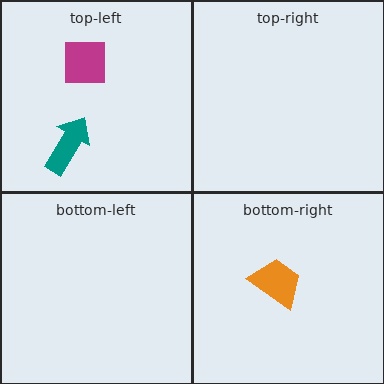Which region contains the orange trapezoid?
The bottom-right region.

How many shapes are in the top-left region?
2.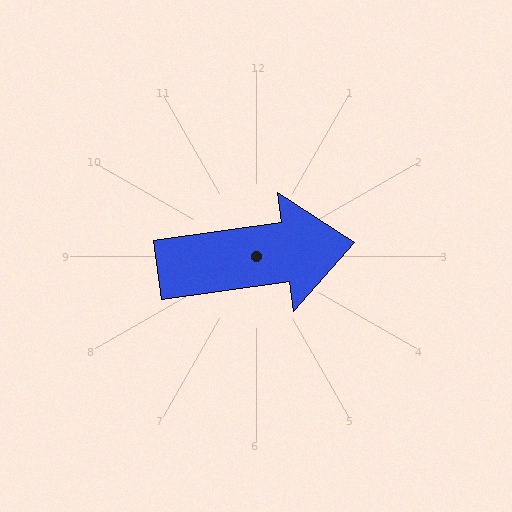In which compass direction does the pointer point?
East.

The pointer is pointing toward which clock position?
Roughly 3 o'clock.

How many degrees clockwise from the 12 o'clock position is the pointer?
Approximately 82 degrees.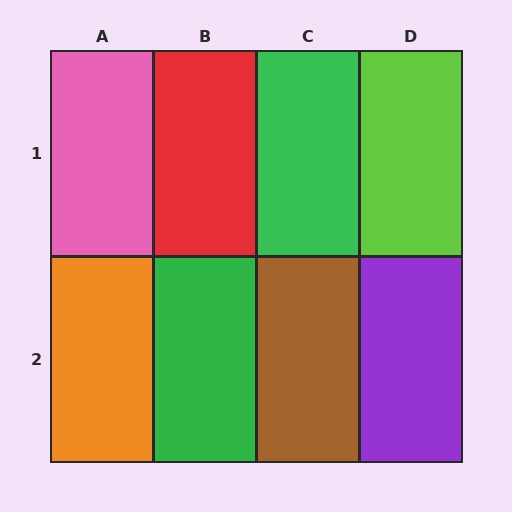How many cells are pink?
1 cell is pink.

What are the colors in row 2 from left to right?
Orange, green, brown, purple.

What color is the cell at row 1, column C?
Green.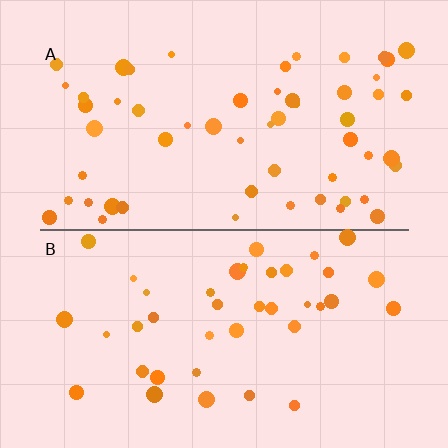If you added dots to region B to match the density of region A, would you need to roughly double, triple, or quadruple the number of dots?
Approximately double.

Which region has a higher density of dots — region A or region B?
A (the top).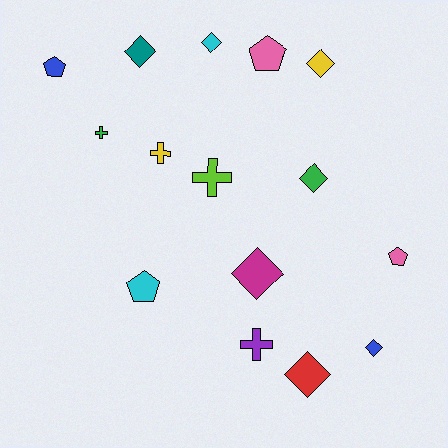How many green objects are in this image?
There are 2 green objects.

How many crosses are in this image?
There are 4 crosses.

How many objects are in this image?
There are 15 objects.